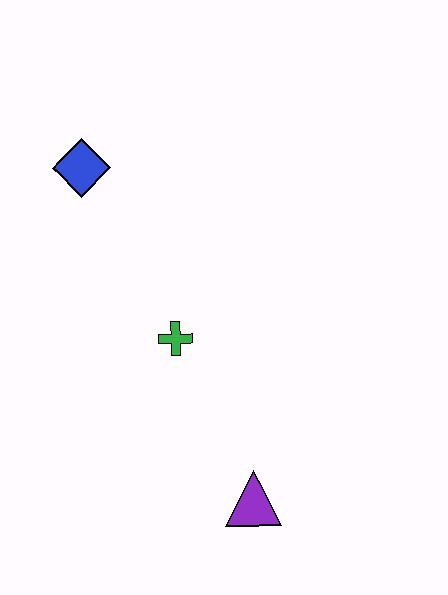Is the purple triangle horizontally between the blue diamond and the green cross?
No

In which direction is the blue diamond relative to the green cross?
The blue diamond is above the green cross.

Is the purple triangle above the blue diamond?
No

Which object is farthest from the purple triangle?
The blue diamond is farthest from the purple triangle.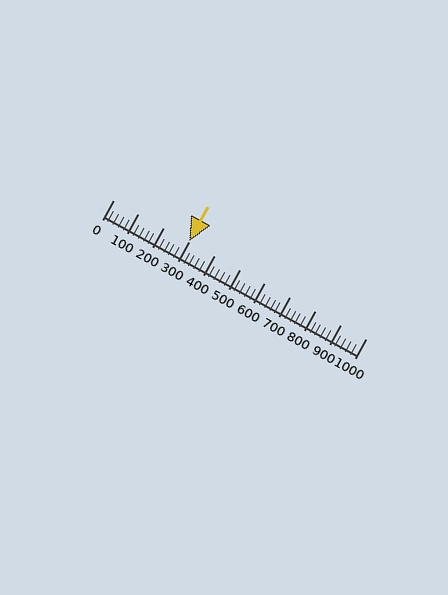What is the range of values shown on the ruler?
The ruler shows values from 0 to 1000.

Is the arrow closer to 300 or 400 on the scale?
The arrow is closer to 300.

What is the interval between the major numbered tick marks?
The major tick marks are spaced 100 units apart.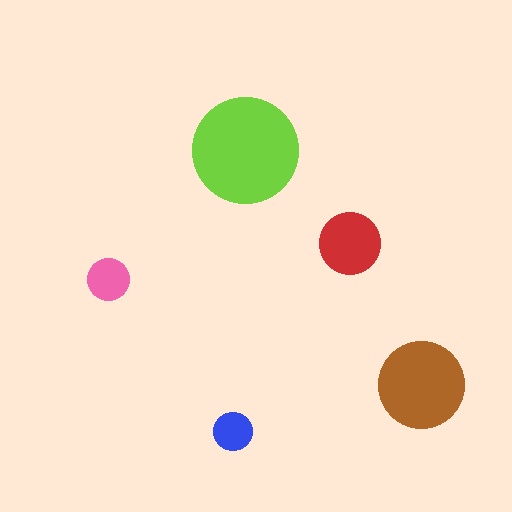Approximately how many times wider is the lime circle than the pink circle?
About 2.5 times wider.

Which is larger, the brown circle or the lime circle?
The lime one.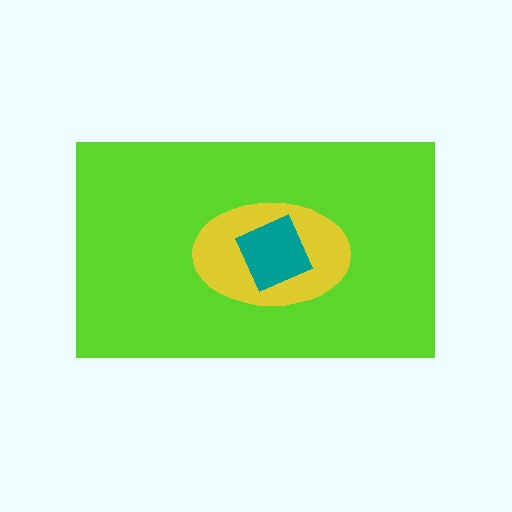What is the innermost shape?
The teal diamond.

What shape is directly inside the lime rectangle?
The yellow ellipse.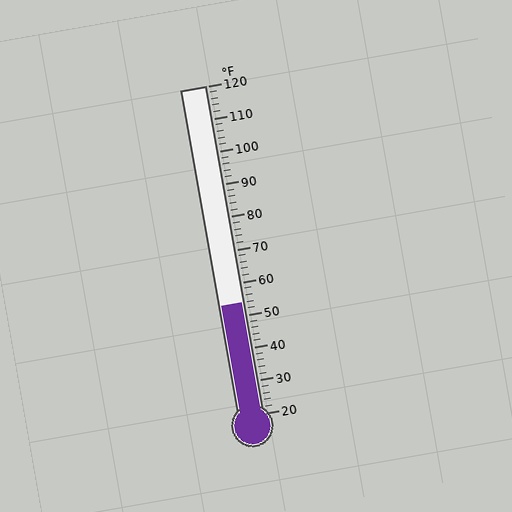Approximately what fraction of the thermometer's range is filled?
The thermometer is filled to approximately 35% of its range.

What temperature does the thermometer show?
The thermometer shows approximately 54°F.